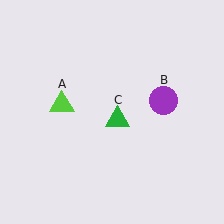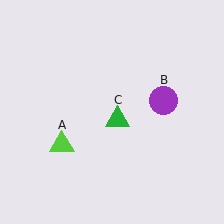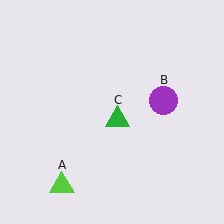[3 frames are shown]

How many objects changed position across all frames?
1 object changed position: lime triangle (object A).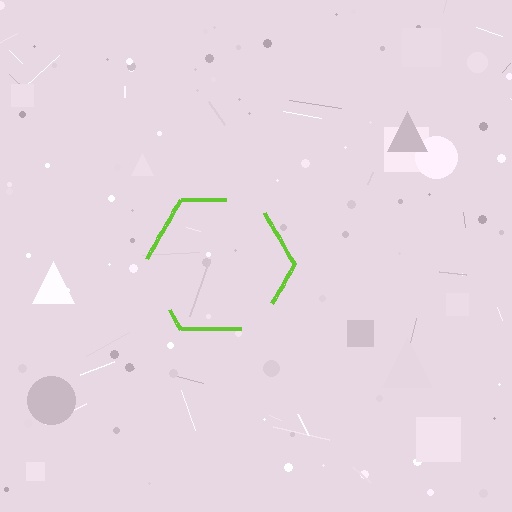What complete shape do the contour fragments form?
The contour fragments form a hexagon.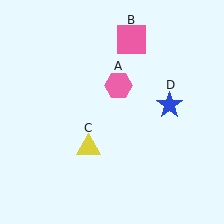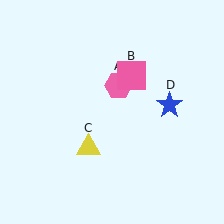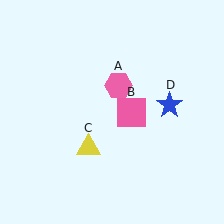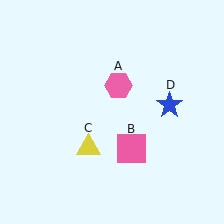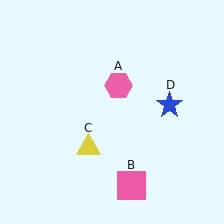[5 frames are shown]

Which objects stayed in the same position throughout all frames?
Pink hexagon (object A) and yellow triangle (object C) and blue star (object D) remained stationary.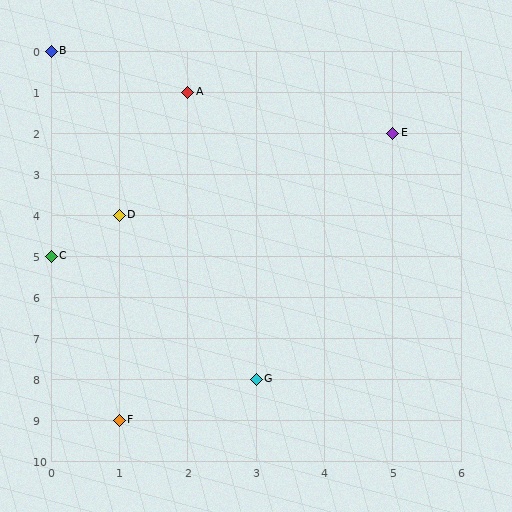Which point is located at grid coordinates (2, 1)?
Point A is at (2, 1).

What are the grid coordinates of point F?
Point F is at grid coordinates (1, 9).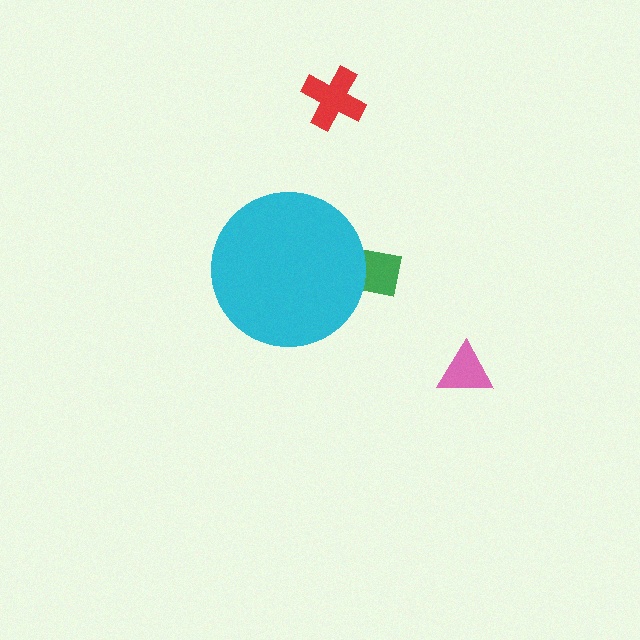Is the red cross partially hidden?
No, the red cross is fully visible.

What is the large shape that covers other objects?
A cyan circle.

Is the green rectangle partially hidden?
Yes, the green rectangle is partially hidden behind the cyan circle.